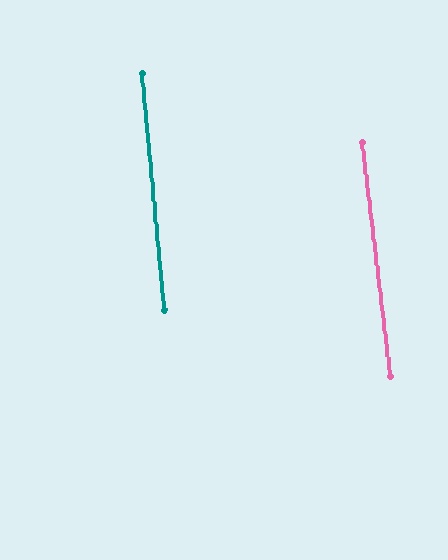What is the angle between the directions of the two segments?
Approximately 1 degree.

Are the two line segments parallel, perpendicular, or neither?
Parallel — their directions differ by only 1.4°.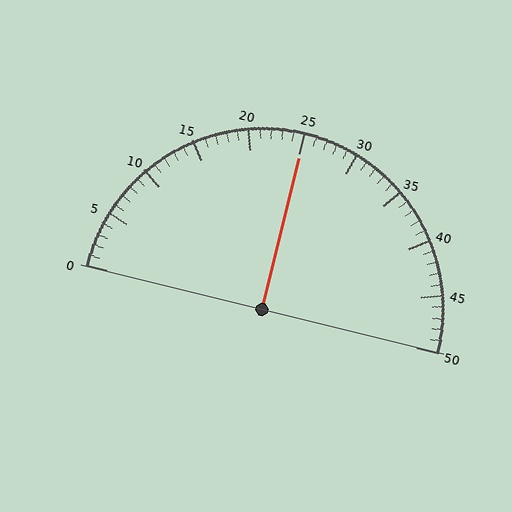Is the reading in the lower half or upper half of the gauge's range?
The reading is in the upper half of the range (0 to 50).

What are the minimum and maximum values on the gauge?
The gauge ranges from 0 to 50.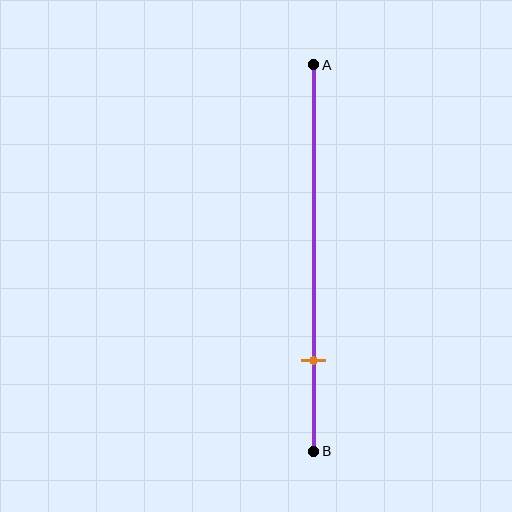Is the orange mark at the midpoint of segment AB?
No, the mark is at about 75% from A, not at the 50% midpoint.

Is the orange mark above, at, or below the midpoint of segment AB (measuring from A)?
The orange mark is below the midpoint of segment AB.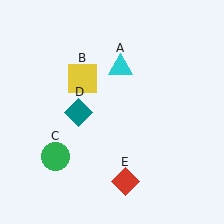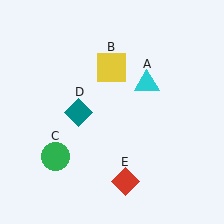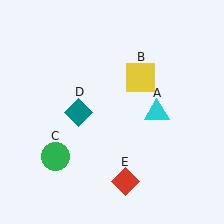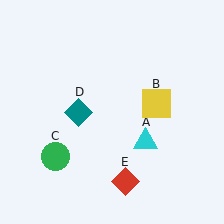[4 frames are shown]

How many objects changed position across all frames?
2 objects changed position: cyan triangle (object A), yellow square (object B).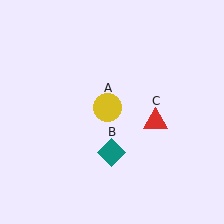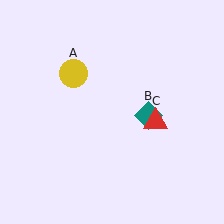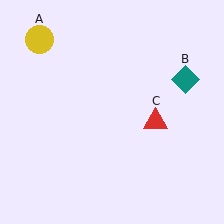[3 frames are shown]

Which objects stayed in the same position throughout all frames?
Red triangle (object C) remained stationary.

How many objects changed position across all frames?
2 objects changed position: yellow circle (object A), teal diamond (object B).